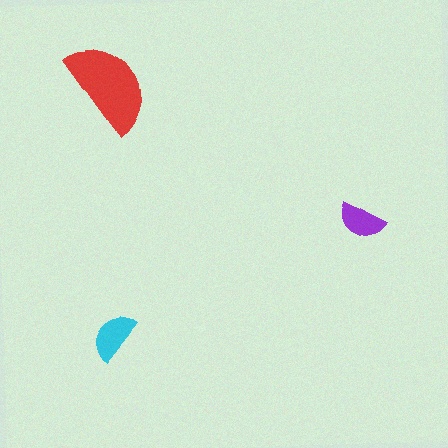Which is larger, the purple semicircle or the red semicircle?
The red one.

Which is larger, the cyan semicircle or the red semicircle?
The red one.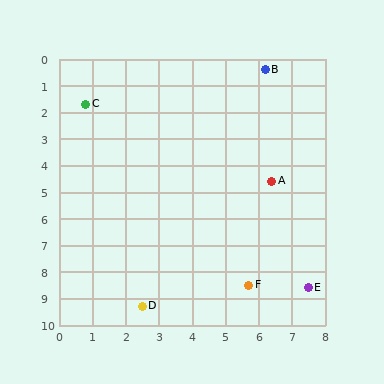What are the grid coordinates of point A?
Point A is at approximately (6.4, 4.6).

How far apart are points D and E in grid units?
Points D and E are about 5.0 grid units apart.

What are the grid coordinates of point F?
Point F is at approximately (5.7, 8.5).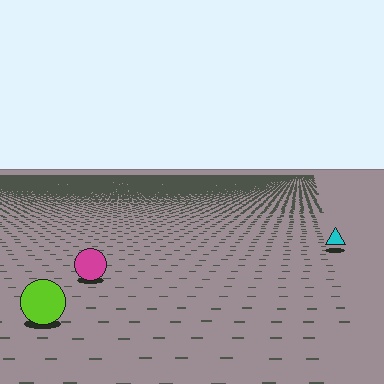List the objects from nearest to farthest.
From nearest to farthest: the lime circle, the magenta circle, the cyan triangle.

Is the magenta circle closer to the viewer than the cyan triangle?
Yes. The magenta circle is closer — you can tell from the texture gradient: the ground texture is coarser near it.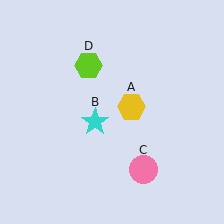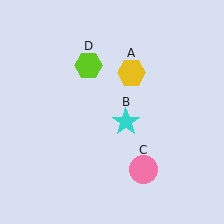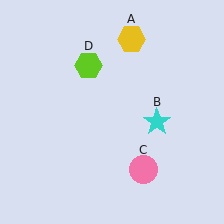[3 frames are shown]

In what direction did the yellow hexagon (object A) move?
The yellow hexagon (object A) moved up.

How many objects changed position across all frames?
2 objects changed position: yellow hexagon (object A), cyan star (object B).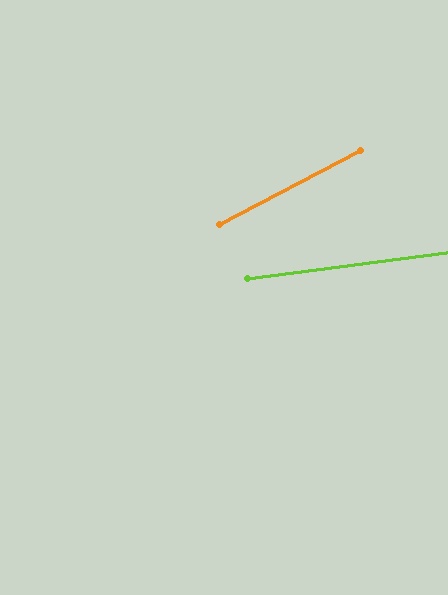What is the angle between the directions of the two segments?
Approximately 20 degrees.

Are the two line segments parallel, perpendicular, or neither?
Neither parallel nor perpendicular — they differ by about 20°.